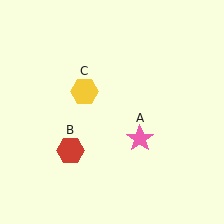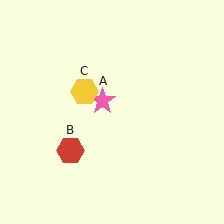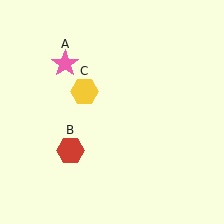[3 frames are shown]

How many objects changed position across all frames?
1 object changed position: pink star (object A).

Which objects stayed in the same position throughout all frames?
Red hexagon (object B) and yellow hexagon (object C) remained stationary.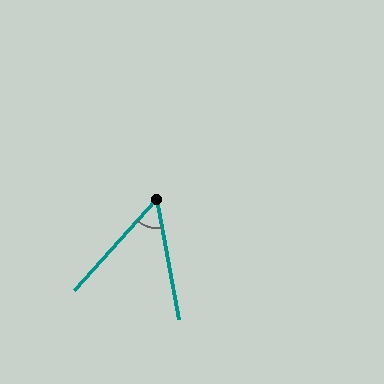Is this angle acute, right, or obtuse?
It is acute.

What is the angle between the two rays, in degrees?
Approximately 52 degrees.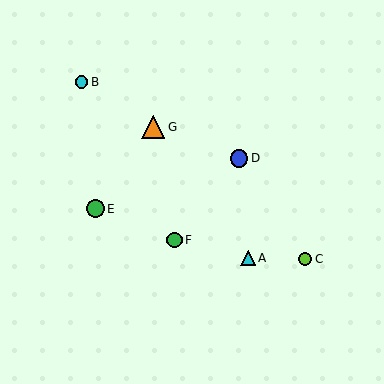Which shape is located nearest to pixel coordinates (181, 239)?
The green circle (labeled F) at (175, 240) is nearest to that location.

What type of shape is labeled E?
Shape E is a green circle.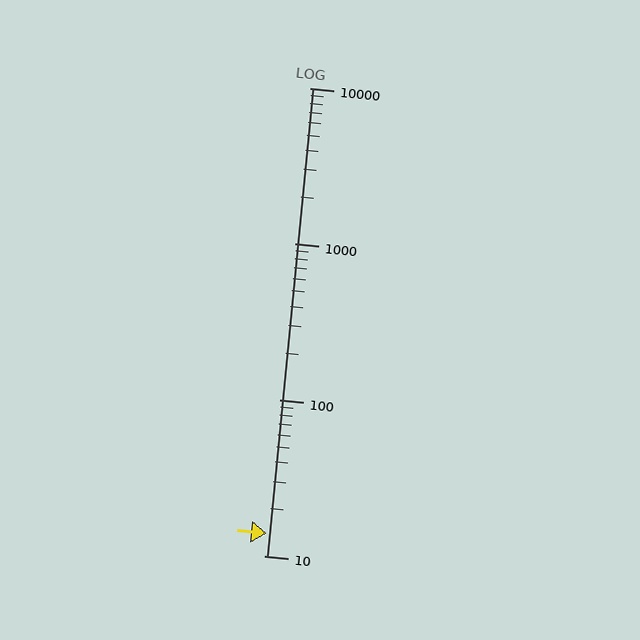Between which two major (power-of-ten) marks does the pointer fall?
The pointer is between 10 and 100.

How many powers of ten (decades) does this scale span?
The scale spans 3 decades, from 10 to 10000.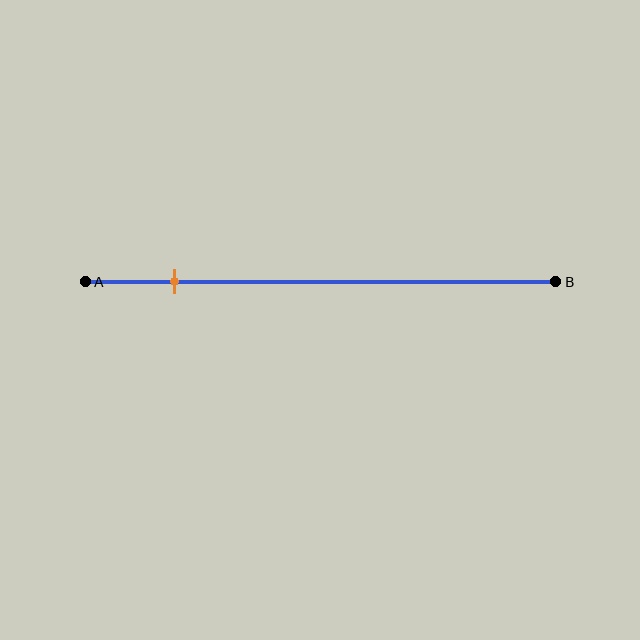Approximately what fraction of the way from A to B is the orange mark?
The orange mark is approximately 20% of the way from A to B.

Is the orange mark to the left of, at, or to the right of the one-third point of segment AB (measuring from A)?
The orange mark is to the left of the one-third point of segment AB.